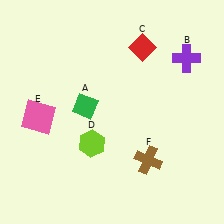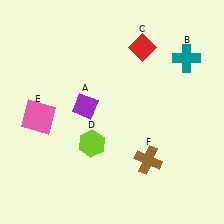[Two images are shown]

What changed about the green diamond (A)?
In Image 1, A is green. In Image 2, it changed to purple.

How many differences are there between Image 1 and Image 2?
There are 2 differences between the two images.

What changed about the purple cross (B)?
In Image 1, B is purple. In Image 2, it changed to teal.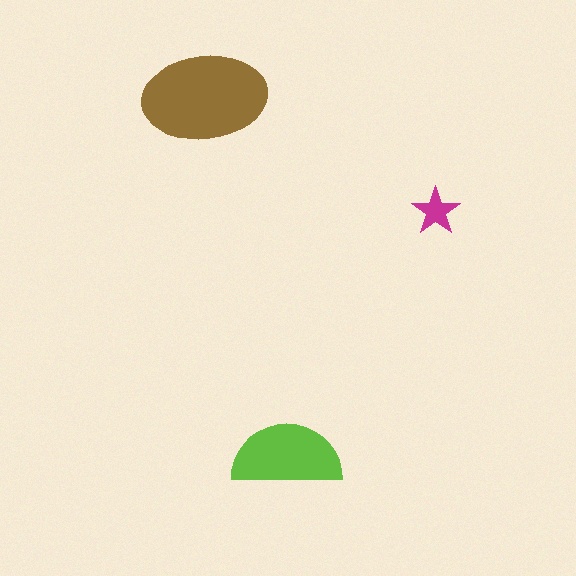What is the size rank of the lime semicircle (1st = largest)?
2nd.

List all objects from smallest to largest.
The magenta star, the lime semicircle, the brown ellipse.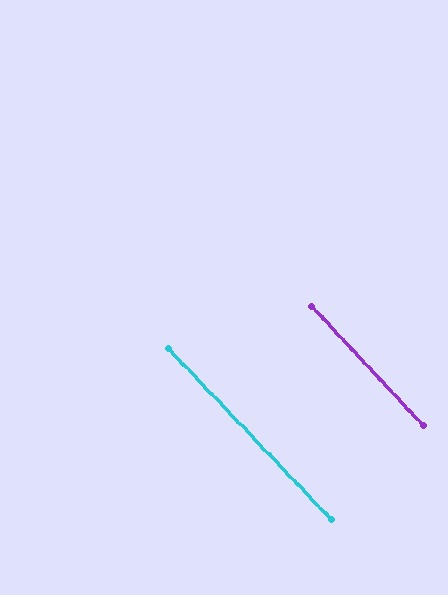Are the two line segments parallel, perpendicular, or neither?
Parallel — their directions differ by only 0.5°.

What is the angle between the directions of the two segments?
Approximately 0 degrees.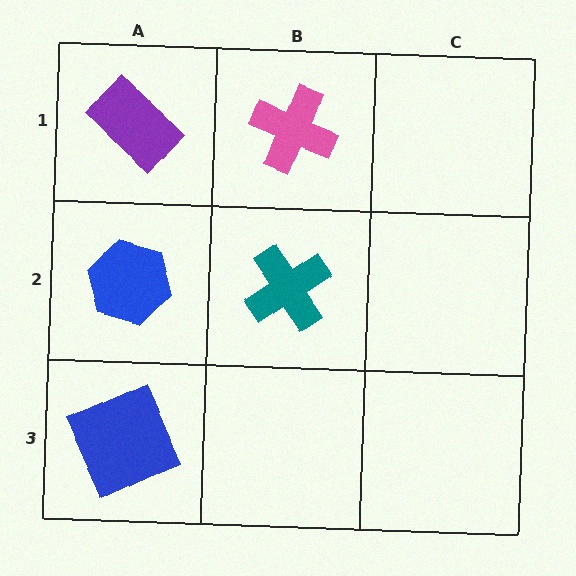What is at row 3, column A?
A blue square.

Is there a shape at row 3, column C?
No, that cell is empty.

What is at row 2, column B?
A teal cross.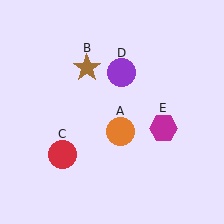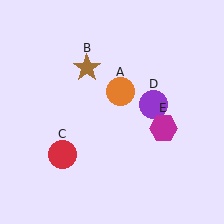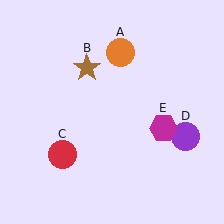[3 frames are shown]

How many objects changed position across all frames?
2 objects changed position: orange circle (object A), purple circle (object D).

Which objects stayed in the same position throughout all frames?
Brown star (object B) and red circle (object C) and magenta hexagon (object E) remained stationary.